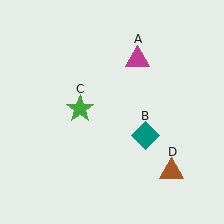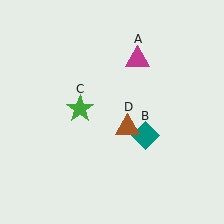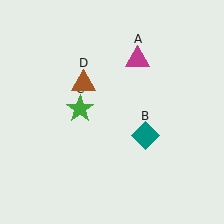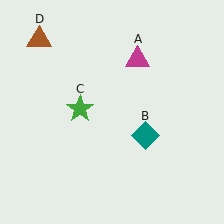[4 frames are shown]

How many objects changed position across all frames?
1 object changed position: brown triangle (object D).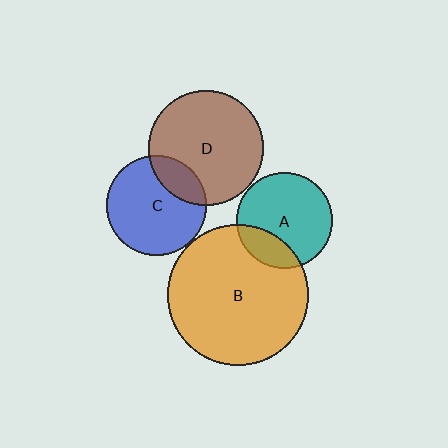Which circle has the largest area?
Circle B (orange).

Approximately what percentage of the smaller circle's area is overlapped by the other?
Approximately 25%.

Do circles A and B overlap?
Yes.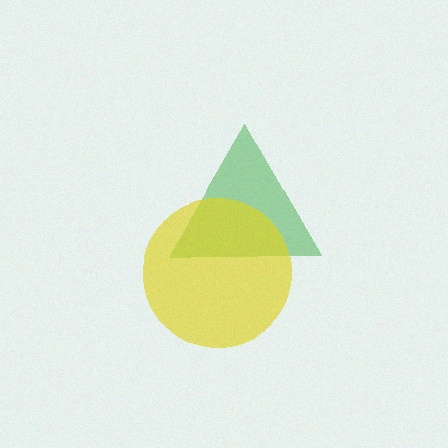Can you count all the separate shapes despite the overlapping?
Yes, there are 2 separate shapes.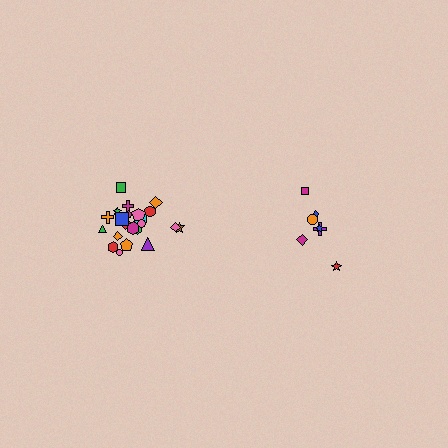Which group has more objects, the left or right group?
The left group.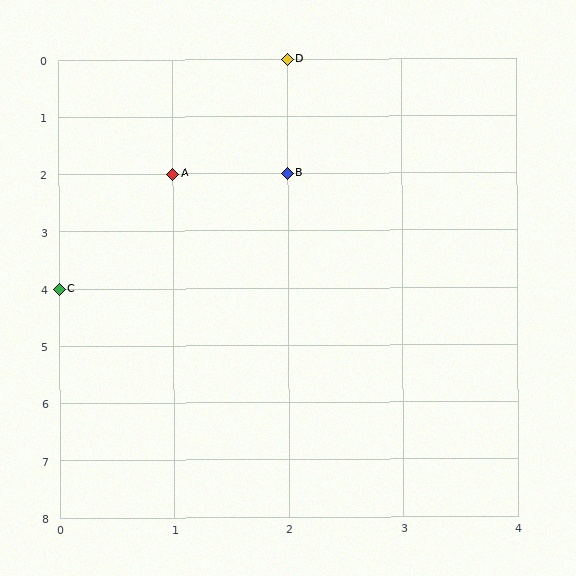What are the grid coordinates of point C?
Point C is at grid coordinates (0, 4).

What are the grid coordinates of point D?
Point D is at grid coordinates (2, 0).